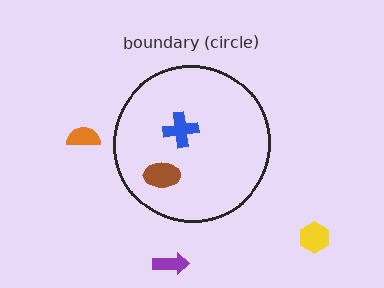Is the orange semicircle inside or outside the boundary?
Outside.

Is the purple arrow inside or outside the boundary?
Outside.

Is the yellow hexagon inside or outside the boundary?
Outside.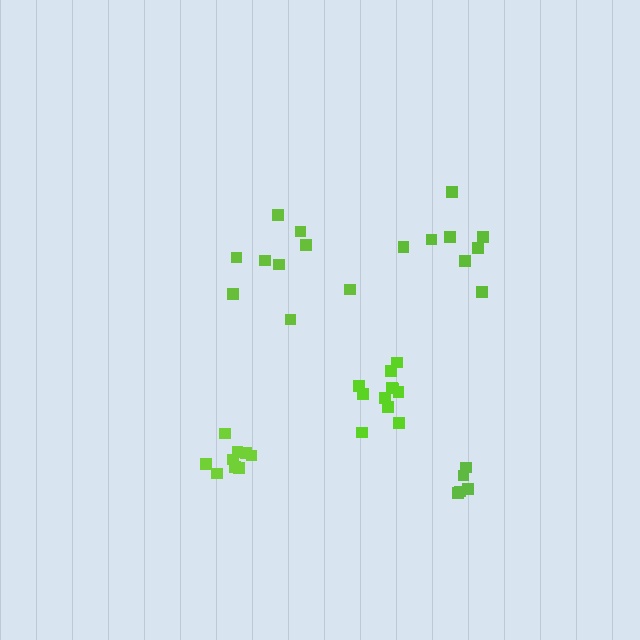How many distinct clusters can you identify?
There are 5 distinct clusters.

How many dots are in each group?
Group 1: 8 dots, Group 2: 5 dots, Group 3: 9 dots, Group 4: 9 dots, Group 5: 11 dots (42 total).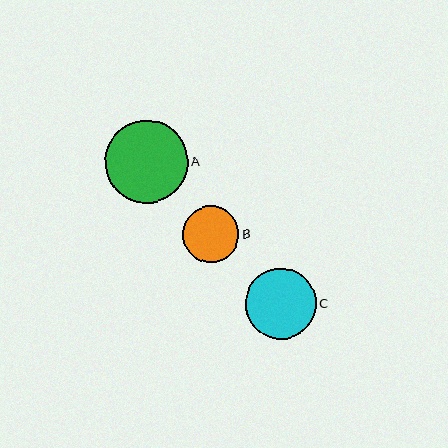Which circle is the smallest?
Circle B is the smallest with a size of approximately 57 pixels.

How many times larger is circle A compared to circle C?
Circle A is approximately 1.2 times the size of circle C.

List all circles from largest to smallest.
From largest to smallest: A, C, B.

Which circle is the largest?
Circle A is the largest with a size of approximately 83 pixels.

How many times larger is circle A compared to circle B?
Circle A is approximately 1.5 times the size of circle B.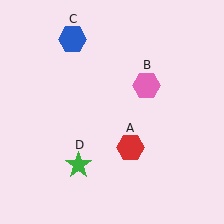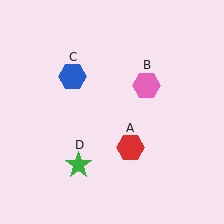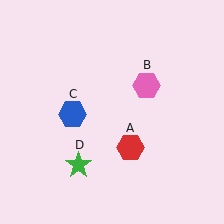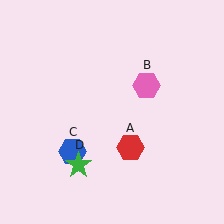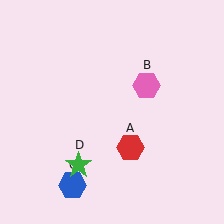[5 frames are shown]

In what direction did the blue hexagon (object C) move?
The blue hexagon (object C) moved down.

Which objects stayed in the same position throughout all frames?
Red hexagon (object A) and pink hexagon (object B) and green star (object D) remained stationary.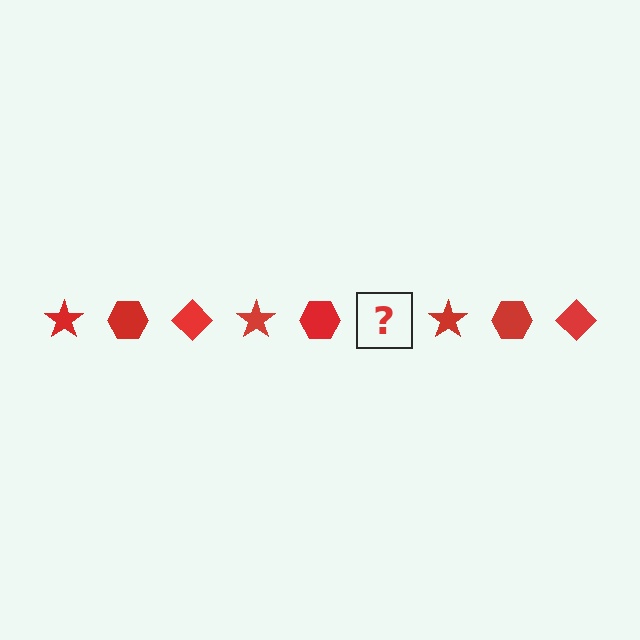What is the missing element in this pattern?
The missing element is a red diamond.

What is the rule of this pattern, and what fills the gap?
The rule is that the pattern cycles through star, hexagon, diamond shapes in red. The gap should be filled with a red diamond.